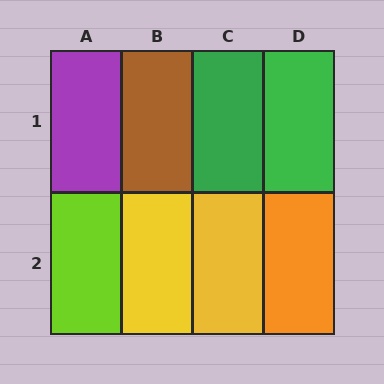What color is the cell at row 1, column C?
Green.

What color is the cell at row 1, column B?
Brown.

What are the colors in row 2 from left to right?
Lime, yellow, yellow, orange.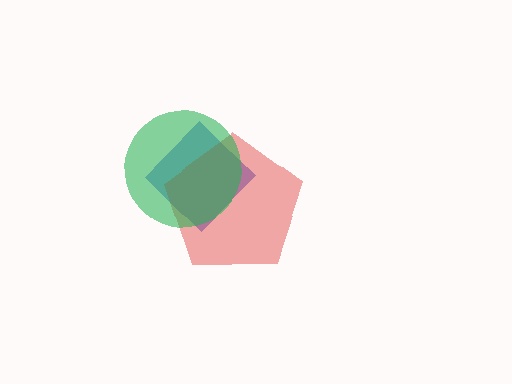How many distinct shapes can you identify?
There are 3 distinct shapes: a blue diamond, a red pentagon, a green circle.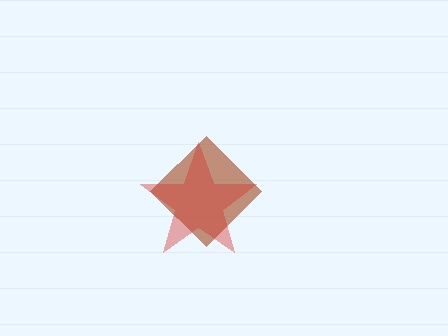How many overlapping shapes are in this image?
There are 2 overlapping shapes in the image.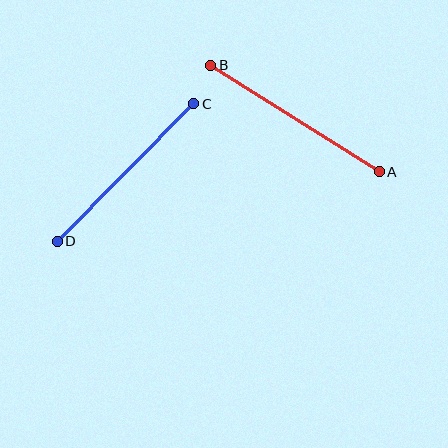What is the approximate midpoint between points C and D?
The midpoint is at approximately (126, 173) pixels.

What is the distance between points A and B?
The distance is approximately 199 pixels.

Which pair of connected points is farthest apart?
Points A and B are farthest apart.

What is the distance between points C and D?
The distance is approximately 194 pixels.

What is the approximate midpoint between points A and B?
The midpoint is at approximately (295, 119) pixels.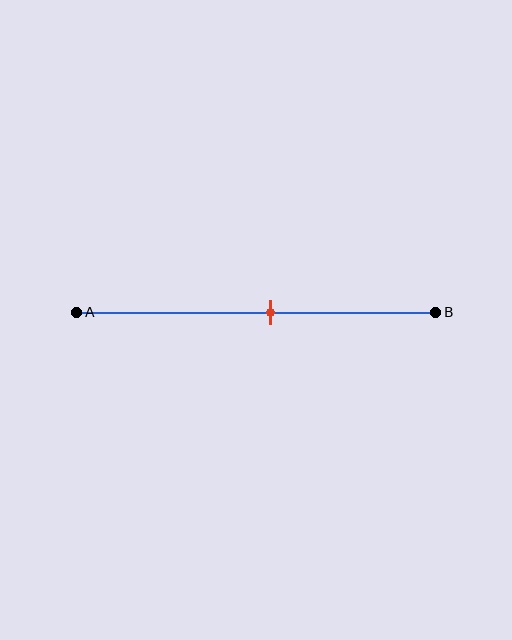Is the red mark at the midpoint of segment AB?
No, the mark is at about 55% from A, not at the 50% midpoint.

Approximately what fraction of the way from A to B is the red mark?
The red mark is approximately 55% of the way from A to B.